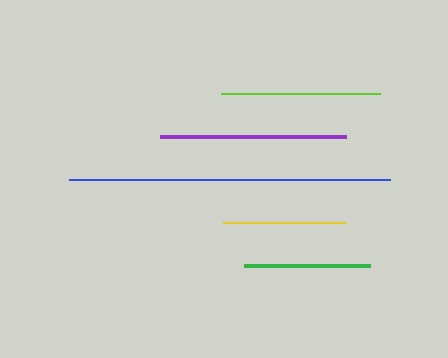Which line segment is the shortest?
The yellow line is the shortest at approximately 123 pixels.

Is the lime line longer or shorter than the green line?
The lime line is longer than the green line.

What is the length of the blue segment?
The blue segment is approximately 321 pixels long.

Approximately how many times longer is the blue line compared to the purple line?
The blue line is approximately 1.7 times the length of the purple line.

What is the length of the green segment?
The green segment is approximately 126 pixels long.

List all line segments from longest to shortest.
From longest to shortest: blue, purple, lime, green, yellow.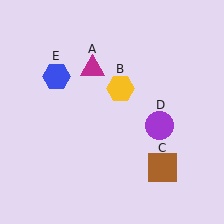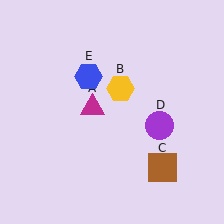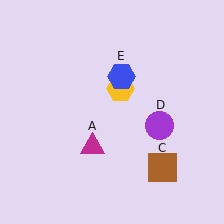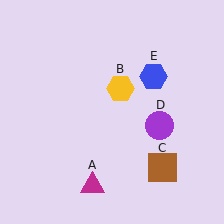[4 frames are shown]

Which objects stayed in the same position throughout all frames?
Yellow hexagon (object B) and brown square (object C) and purple circle (object D) remained stationary.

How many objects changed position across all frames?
2 objects changed position: magenta triangle (object A), blue hexagon (object E).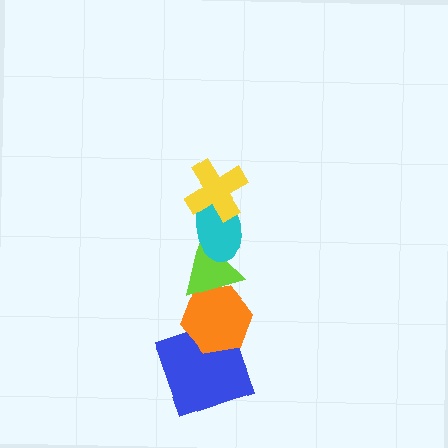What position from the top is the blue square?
The blue square is 5th from the top.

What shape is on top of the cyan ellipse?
The yellow cross is on top of the cyan ellipse.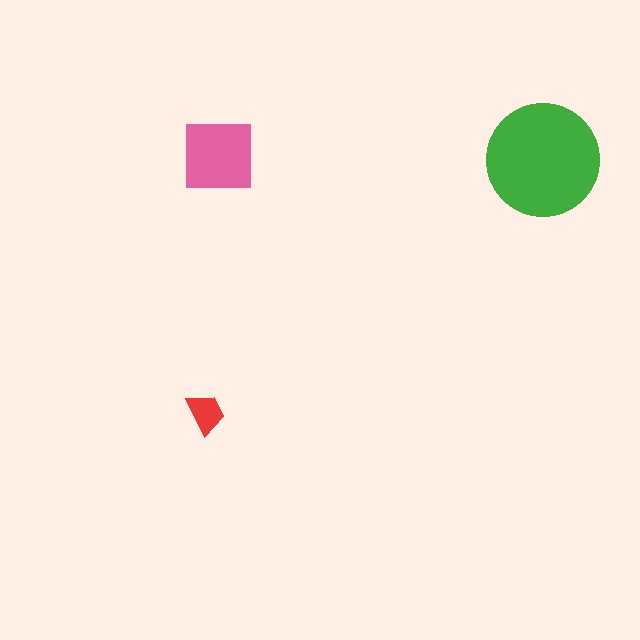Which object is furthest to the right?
The green circle is rightmost.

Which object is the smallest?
The red trapezoid.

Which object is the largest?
The green circle.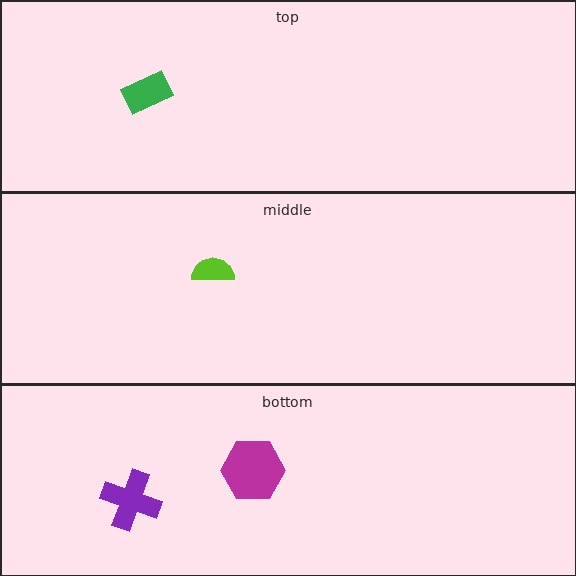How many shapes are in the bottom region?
2.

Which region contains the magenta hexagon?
The bottom region.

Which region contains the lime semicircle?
The middle region.